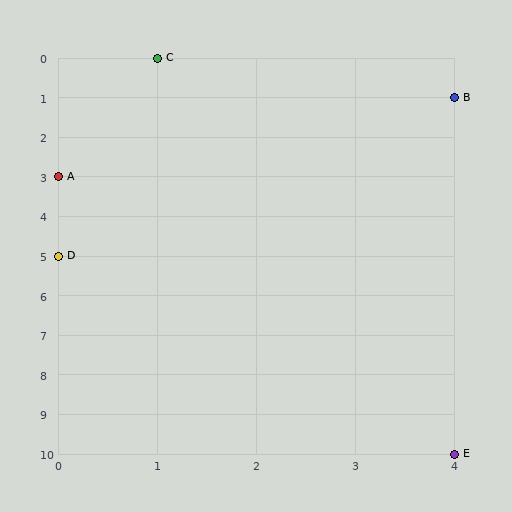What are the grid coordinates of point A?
Point A is at grid coordinates (0, 3).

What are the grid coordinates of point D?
Point D is at grid coordinates (0, 5).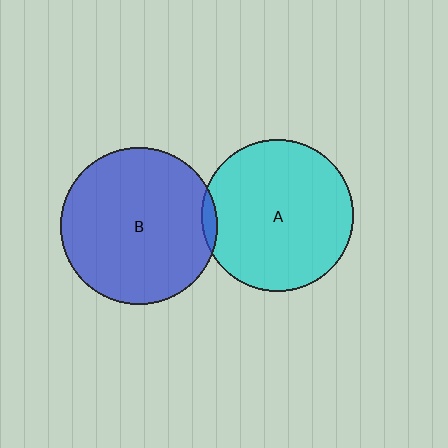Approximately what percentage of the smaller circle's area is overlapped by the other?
Approximately 5%.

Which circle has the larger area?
Circle B (blue).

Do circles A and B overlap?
Yes.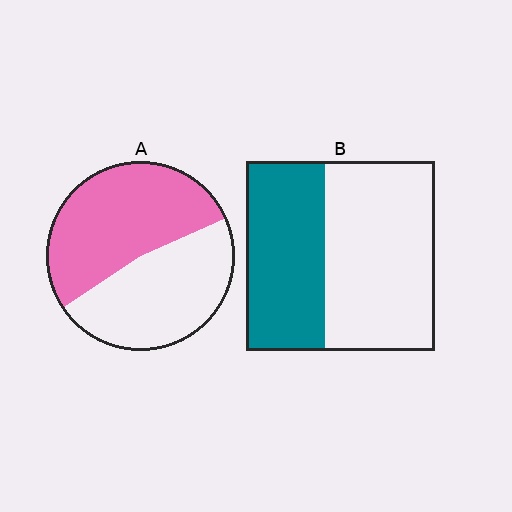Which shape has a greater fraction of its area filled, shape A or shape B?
Shape A.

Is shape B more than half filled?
No.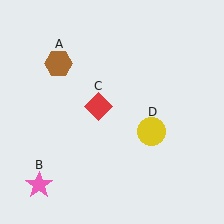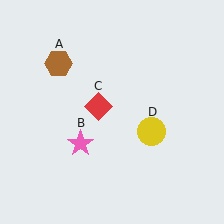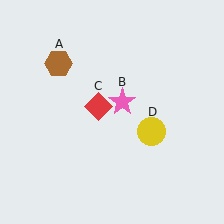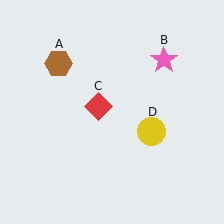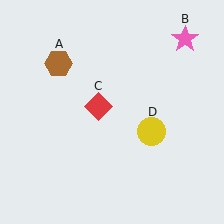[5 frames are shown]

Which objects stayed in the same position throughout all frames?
Brown hexagon (object A) and red diamond (object C) and yellow circle (object D) remained stationary.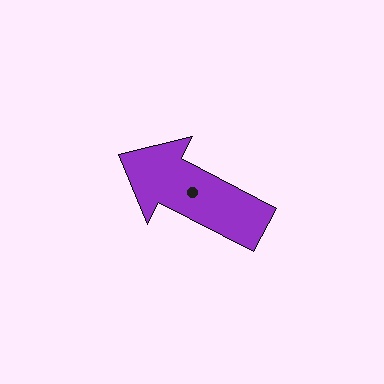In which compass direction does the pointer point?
Northwest.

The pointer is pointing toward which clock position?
Roughly 10 o'clock.